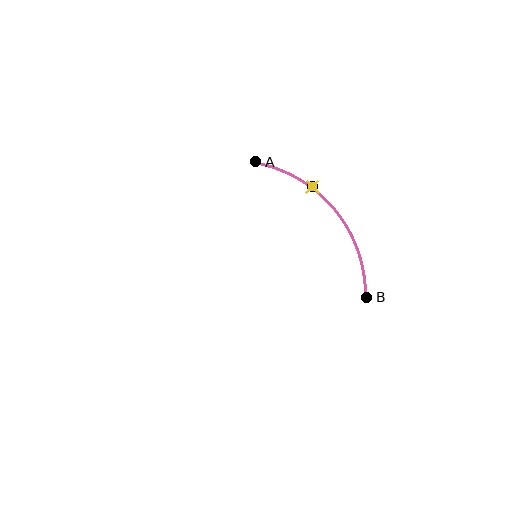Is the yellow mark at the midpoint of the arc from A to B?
No. The yellow mark lies on the arc but is closer to endpoint A. The arc midpoint would be at the point on the curve equidistant along the arc from both A and B.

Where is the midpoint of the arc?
The arc midpoint is the point on the curve farthest from the straight line joining A and B. It sits above and to the right of that line.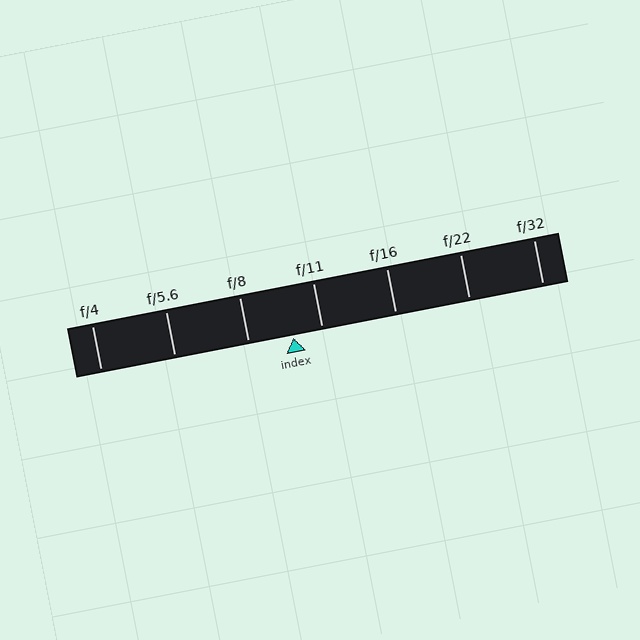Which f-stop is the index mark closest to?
The index mark is closest to f/11.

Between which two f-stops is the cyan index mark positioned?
The index mark is between f/8 and f/11.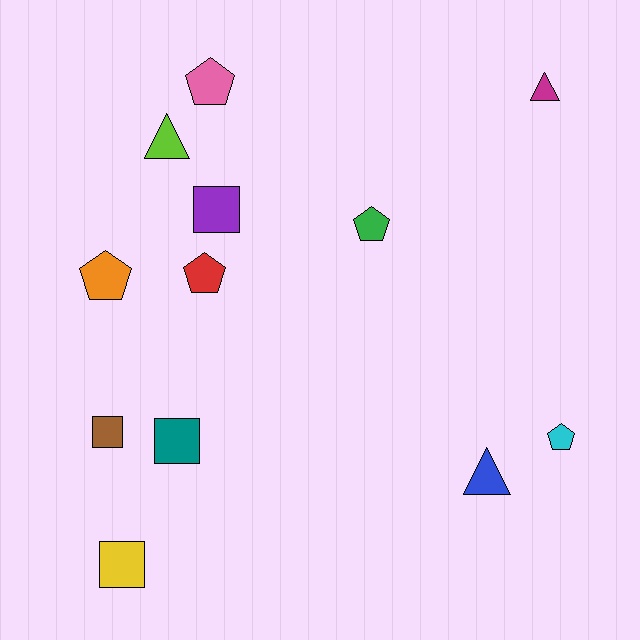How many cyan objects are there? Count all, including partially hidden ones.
There is 1 cyan object.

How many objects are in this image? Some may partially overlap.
There are 12 objects.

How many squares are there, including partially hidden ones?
There are 4 squares.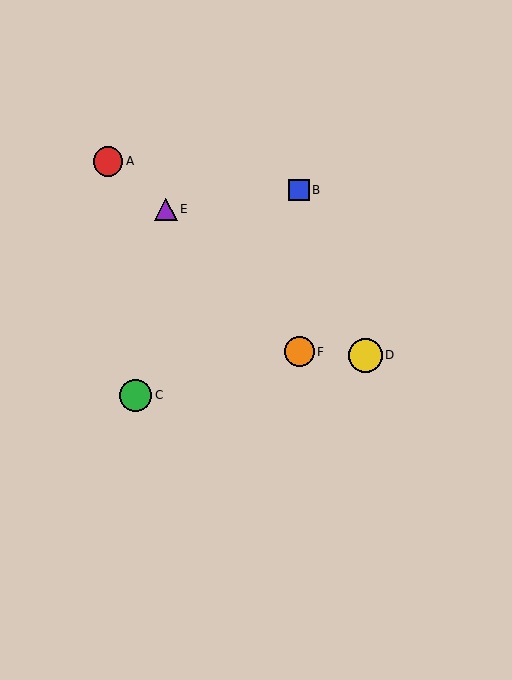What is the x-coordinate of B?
Object B is at x≈299.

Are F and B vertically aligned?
Yes, both are at x≈299.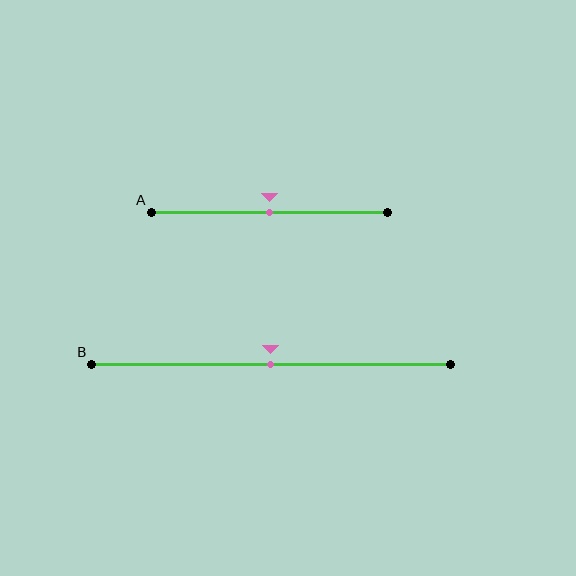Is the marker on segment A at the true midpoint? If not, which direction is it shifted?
Yes, the marker on segment A is at the true midpoint.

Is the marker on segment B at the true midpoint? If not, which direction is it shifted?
Yes, the marker on segment B is at the true midpoint.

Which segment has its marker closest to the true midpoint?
Segment A has its marker closest to the true midpoint.